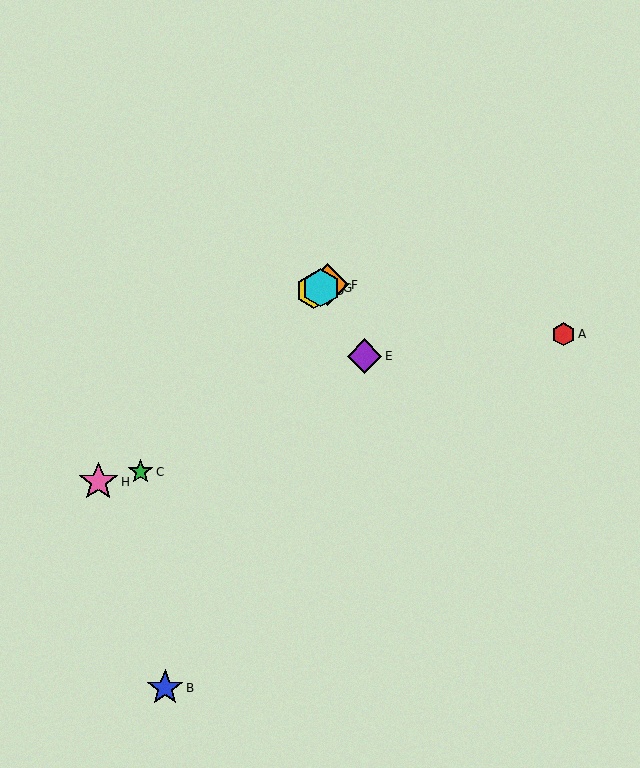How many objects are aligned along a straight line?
3 objects (D, F, G) are aligned along a straight line.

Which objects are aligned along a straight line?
Objects D, F, G are aligned along a straight line.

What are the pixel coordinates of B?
Object B is at (165, 688).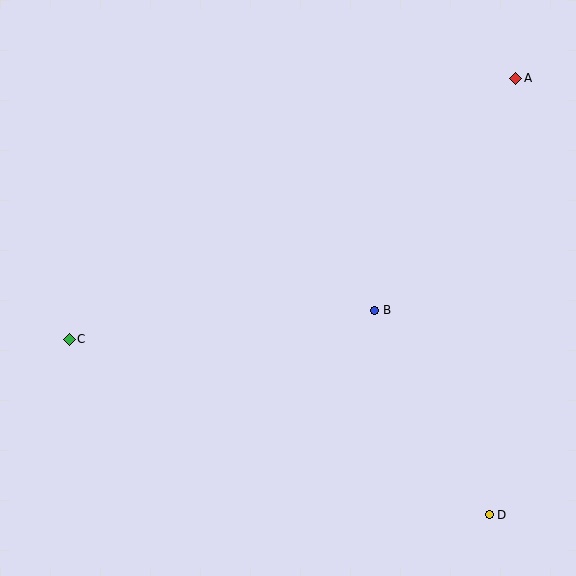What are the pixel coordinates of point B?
Point B is at (375, 310).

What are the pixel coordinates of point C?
Point C is at (69, 340).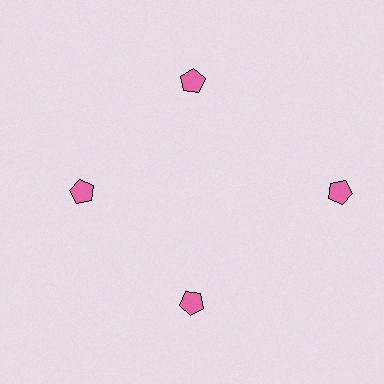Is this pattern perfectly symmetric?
No. The 4 pink pentagons are arranged in a ring, but one element near the 3 o'clock position is pushed outward from the center, breaking the 4-fold rotational symmetry.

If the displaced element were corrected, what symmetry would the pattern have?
It would have 4-fold rotational symmetry — the pattern would map onto itself every 90 degrees.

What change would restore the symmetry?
The symmetry would be restored by moving it inward, back onto the ring so that all 4 pentagons sit at equal angles and equal distance from the center.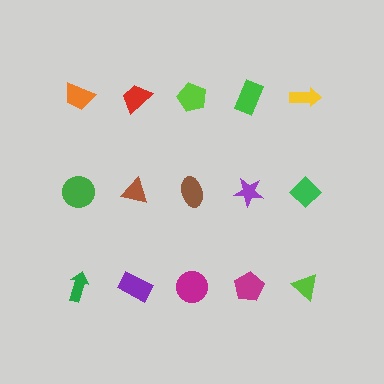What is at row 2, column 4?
A purple star.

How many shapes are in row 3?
5 shapes.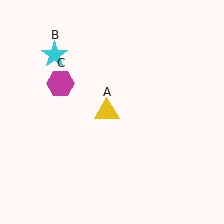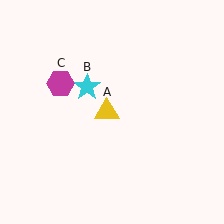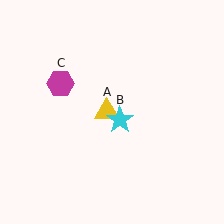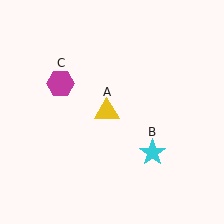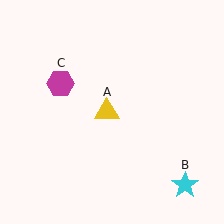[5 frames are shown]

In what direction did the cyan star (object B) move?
The cyan star (object B) moved down and to the right.